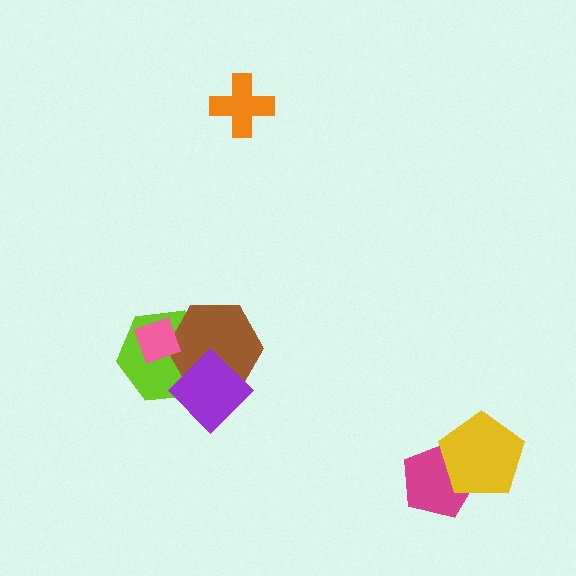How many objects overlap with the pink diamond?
2 objects overlap with the pink diamond.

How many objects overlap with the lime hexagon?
3 objects overlap with the lime hexagon.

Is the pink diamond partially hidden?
No, no other shape covers it.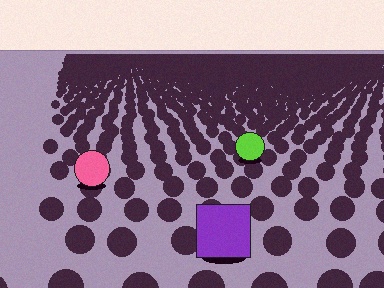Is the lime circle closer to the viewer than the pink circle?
No. The pink circle is closer — you can tell from the texture gradient: the ground texture is coarser near it.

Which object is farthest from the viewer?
The lime circle is farthest from the viewer. It appears smaller and the ground texture around it is denser.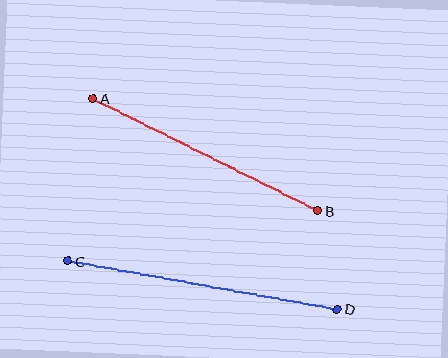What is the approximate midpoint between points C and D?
The midpoint is at approximately (203, 285) pixels.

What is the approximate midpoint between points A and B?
The midpoint is at approximately (205, 155) pixels.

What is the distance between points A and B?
The distance is approximately 251 pixels.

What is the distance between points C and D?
The distance is approximately 274 pixels.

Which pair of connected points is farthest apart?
Points C and D are farthest apart.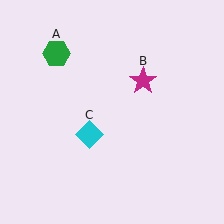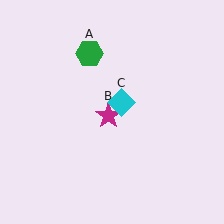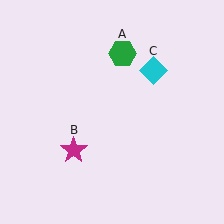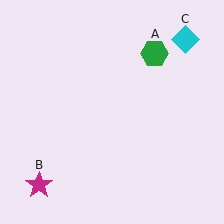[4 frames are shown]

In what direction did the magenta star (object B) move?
The magenta star (object B) moved down and to the left.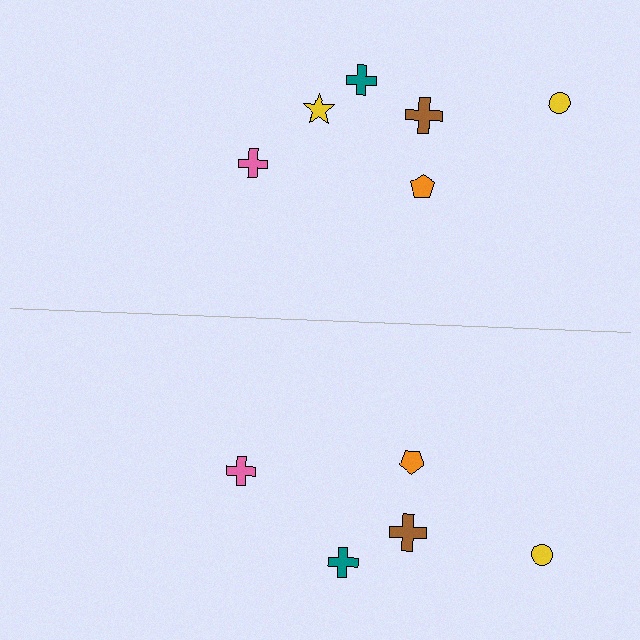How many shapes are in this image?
There are 11 shapes in this image.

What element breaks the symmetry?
A yellow star is missing from the bottom side.